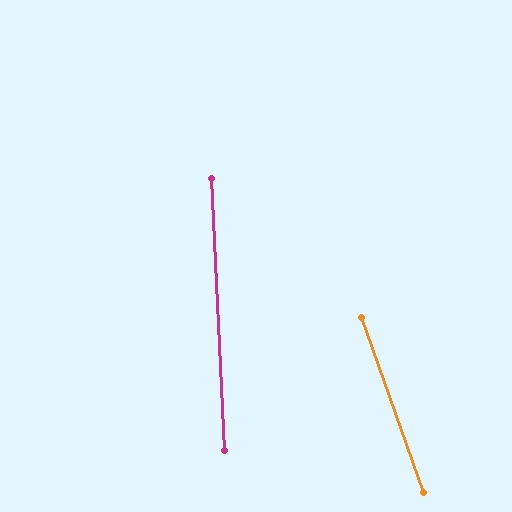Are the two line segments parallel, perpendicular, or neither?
Neither parallel nor perpendicular — they differ by about 17°.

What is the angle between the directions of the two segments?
Approximately 17 degrees.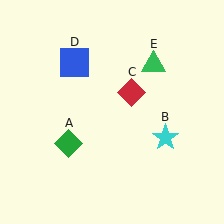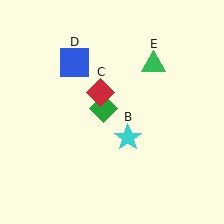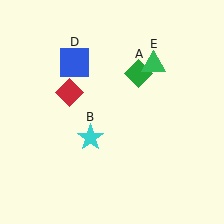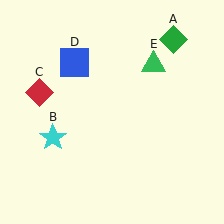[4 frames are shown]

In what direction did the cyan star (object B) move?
The cyan star (object B) moved left.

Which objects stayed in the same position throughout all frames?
Blue square (object D) and green triangle (object E) remained stationary.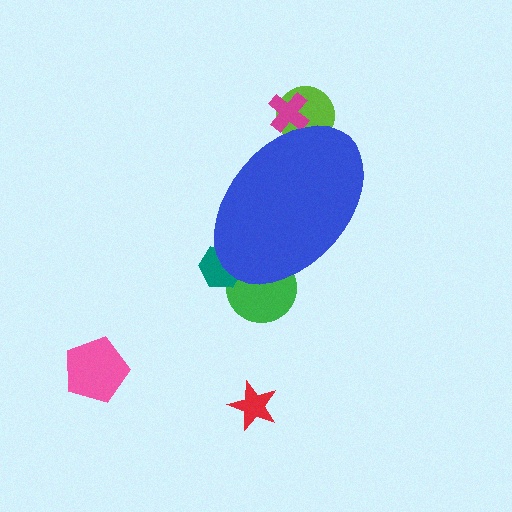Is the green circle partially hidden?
Yes, the green circle is partially hidden behind the blue ellipse.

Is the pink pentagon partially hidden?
No, the pink pentagon is fully visible.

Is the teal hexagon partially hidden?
Yes, the teal hexagon is partially hidden behind the blue ellipse.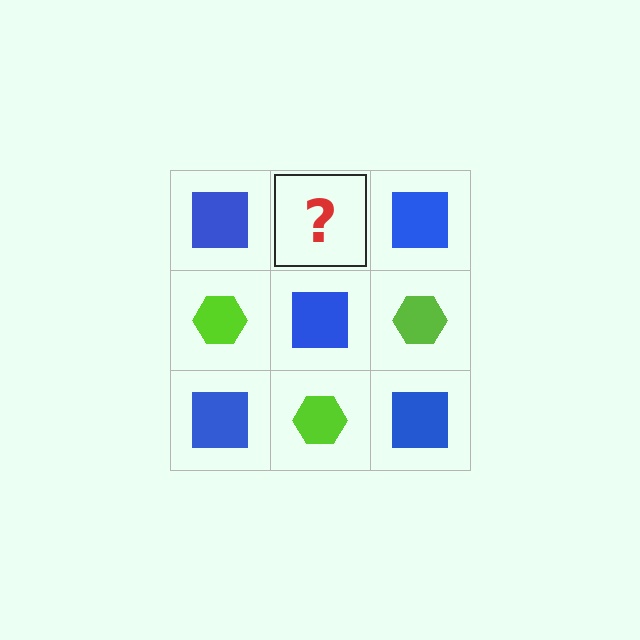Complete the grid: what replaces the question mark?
The question mark should be replaced with a lime hexagon.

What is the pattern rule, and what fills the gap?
The rule is that it alternates blue square and lime hexagon in a checkerboard pattern. The gap should be filled with a lime hexagon.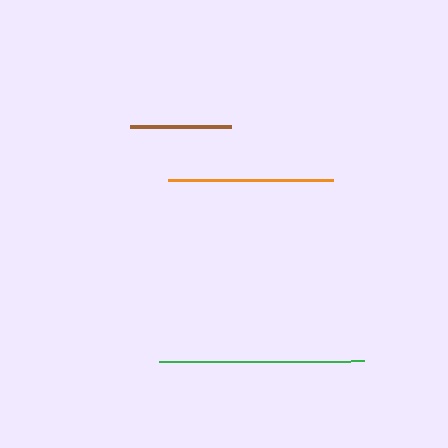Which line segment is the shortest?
The brown line is the shortest at approximately 101 pixels.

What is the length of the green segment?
The green segment is approximately 204 pixels long.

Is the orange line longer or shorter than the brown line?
The orange line is longer than the brown line.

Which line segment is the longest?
The green line is the longest at approximately 204 pixels.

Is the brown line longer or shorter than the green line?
The green line is longer than the brown line.